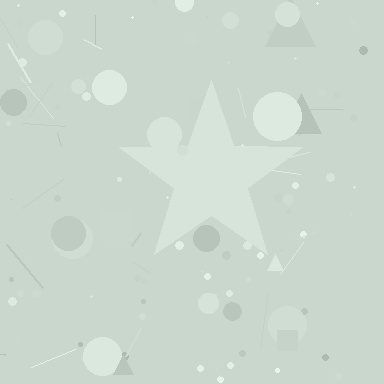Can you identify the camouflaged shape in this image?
The camouflaged shape is a star.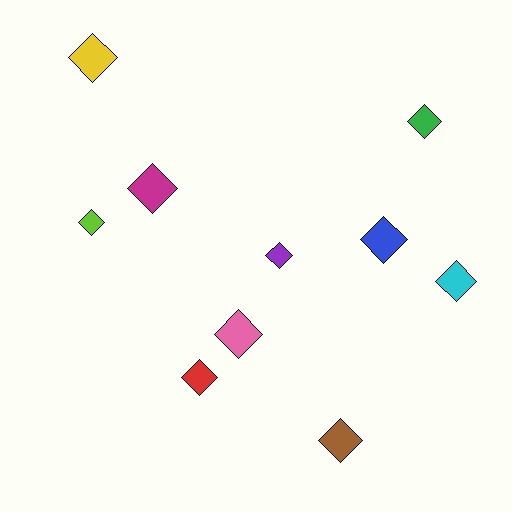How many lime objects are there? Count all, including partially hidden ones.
There is 1 lime object.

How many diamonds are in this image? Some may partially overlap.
There are 10 diamonds.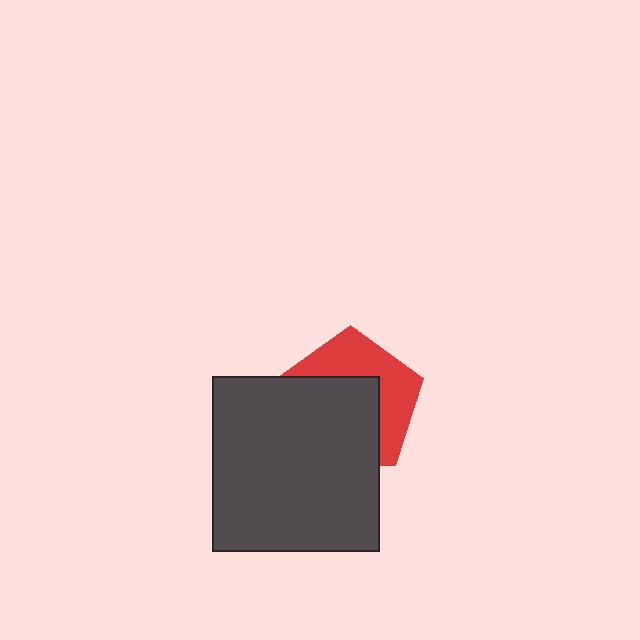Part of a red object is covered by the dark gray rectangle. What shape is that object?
It is a pentagon.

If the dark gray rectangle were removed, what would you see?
You would see the complete red pentagon.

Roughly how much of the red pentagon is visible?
A small part of it is visible (roughly 44%).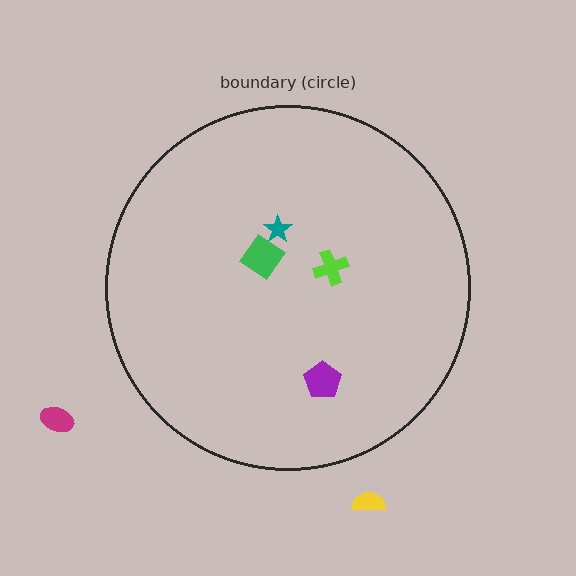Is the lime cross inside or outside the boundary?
Inside.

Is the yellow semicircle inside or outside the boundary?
Outside.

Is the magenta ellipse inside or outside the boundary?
Outside.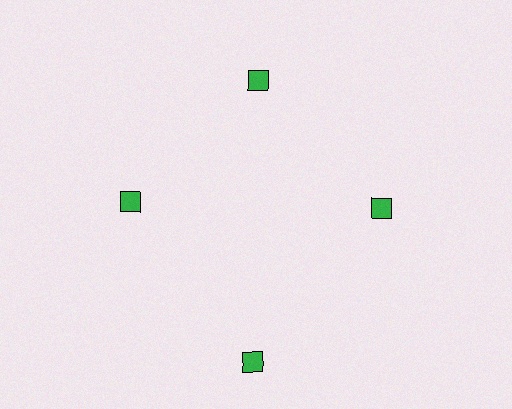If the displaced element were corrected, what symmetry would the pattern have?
It would have 4-fold rotational symmetry — the pattern would map onto itself every 90 degrees.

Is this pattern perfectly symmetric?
No. The 4 green diamonds are arranged in a ring, but one element near the 6 o'clock position is pushed outward from the center, breaking the 4-fold rotational symmetry.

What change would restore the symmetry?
The symmetry would be restored by moving it inward, back onto the ring so that all 4 diamonds sit at equal angles and equal distance from the center.